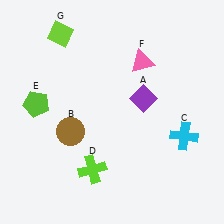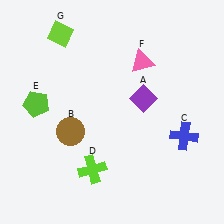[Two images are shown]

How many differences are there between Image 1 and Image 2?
There is 1 difference between the two images.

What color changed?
The cross (C) changed from cyan in Image 1 to blue in Image 2.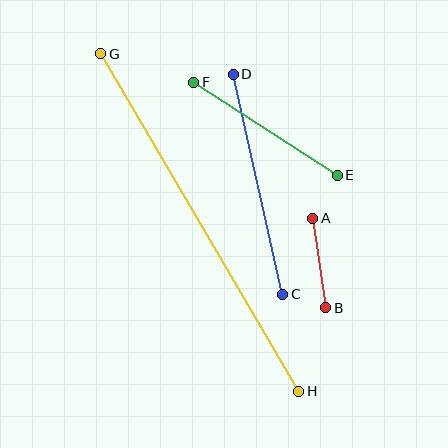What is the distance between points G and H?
The distance is approximately 391 pixels.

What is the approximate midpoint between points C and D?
The midpoint is at approximately (258, 184) pixels.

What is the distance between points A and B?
The distance is approximately 90 pixels.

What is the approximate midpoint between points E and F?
The midpoint is at approximately (266, 129) pixels.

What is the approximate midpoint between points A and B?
The midpoint is at approximately (319, 263) pixels.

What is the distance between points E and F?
The distance is approximately 171 pixels.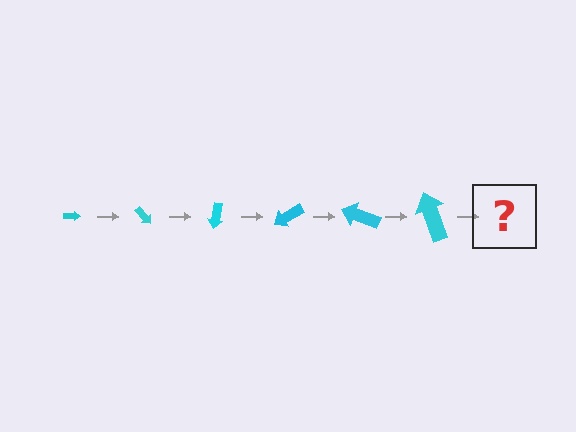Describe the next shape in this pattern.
It should be an arrow, larger than the previous one and rotated 300 degrees from the start.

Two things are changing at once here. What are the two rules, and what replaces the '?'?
The two rules are that the arrow grows larger each step and it rotates 50 degrees each step. The '?' should be an arrow, larger than the previous one and rotated 300 degrees from the start.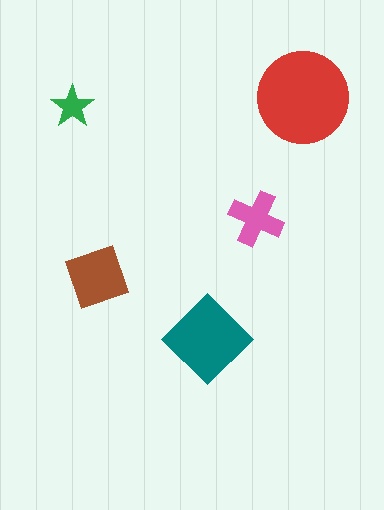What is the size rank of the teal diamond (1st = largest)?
2nd.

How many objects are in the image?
There are 5 objects in the image.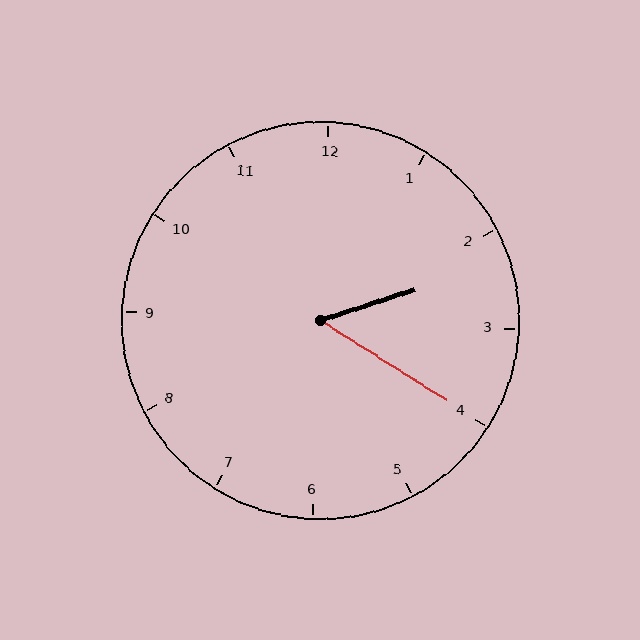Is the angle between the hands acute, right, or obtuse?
It is acute.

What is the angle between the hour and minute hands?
Approximately 50 degrees.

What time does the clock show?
2:20.